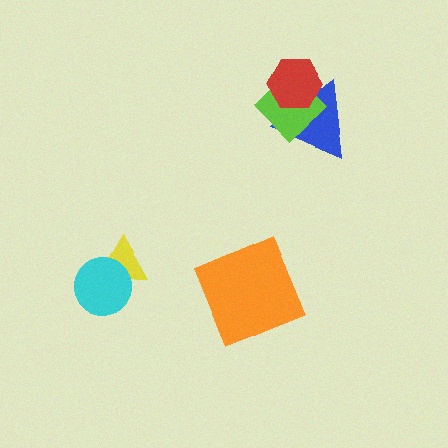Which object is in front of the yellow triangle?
The cyan circle is in front of the yellow triangle.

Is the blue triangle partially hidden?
Yes, it is partially covered by another shape.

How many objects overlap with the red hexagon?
2 objects overlap with the red hexagon.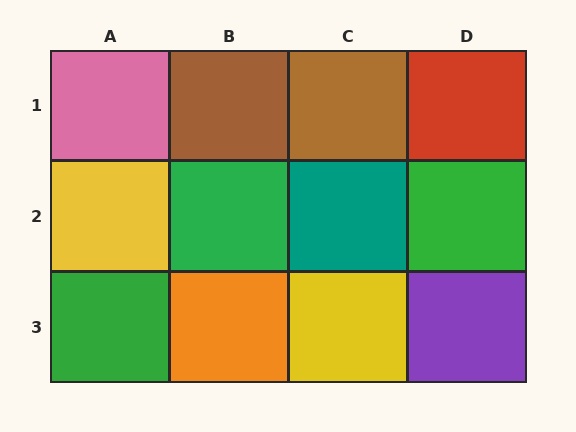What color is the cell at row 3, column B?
Orange.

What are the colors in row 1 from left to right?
Pink, brown, brown, red.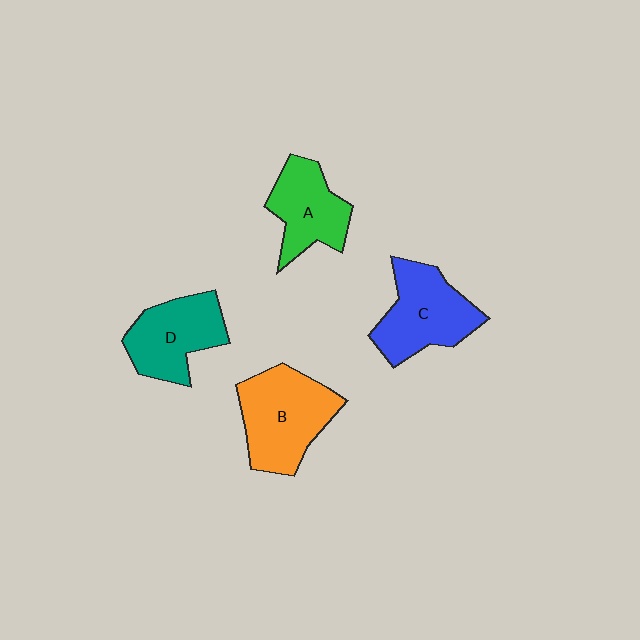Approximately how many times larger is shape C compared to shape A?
Approximately 1.2 times.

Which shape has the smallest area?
Shape A (green).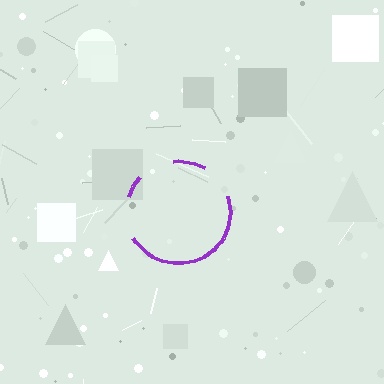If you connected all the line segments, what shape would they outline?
They would outline a circle.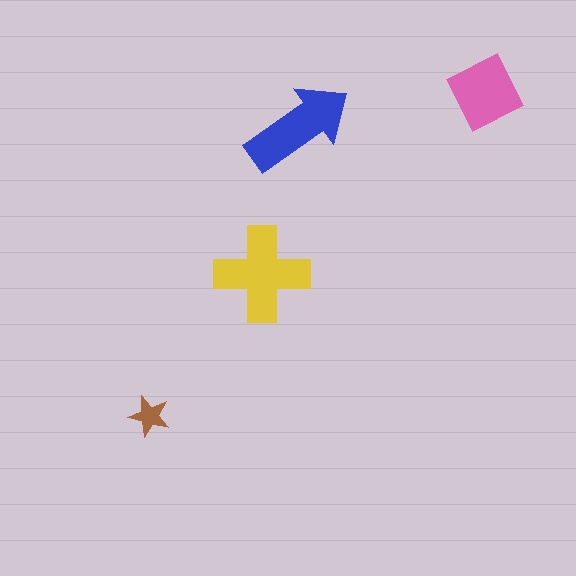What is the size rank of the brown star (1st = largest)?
4th.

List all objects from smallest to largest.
The brown star, the pink square, the blue arrow, the yellow cross.